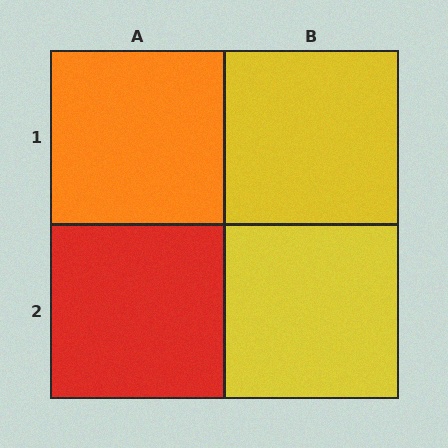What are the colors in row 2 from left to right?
Red, yellow.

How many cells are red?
1 cell is red.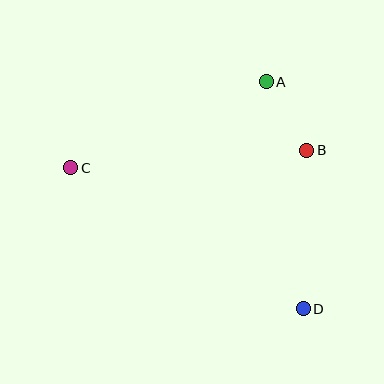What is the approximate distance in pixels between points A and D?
The distance between A and D is approximately 230 pixels.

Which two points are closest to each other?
Points A and B are closest to each other.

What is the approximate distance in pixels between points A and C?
The distance between A and C is approximately 214 pixels.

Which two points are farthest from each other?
Points C and D are farthest from each other.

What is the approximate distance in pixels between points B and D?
The distance between B and D is approximately 159 pixels.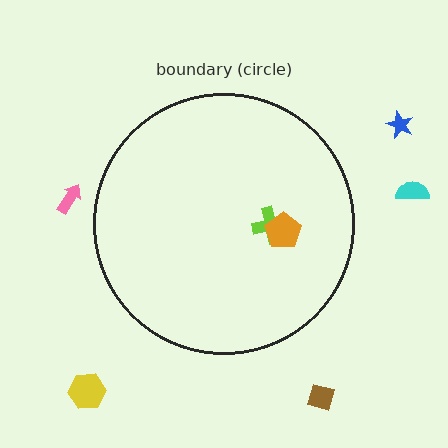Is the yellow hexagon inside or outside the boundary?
Outside.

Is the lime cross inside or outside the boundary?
Inside.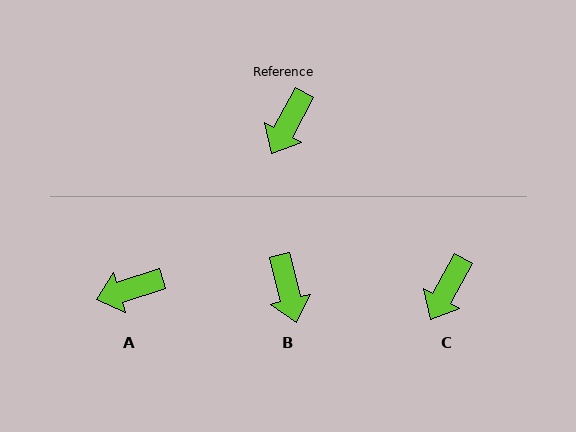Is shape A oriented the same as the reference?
No, it is off by about 44 degrees.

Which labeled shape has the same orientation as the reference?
C.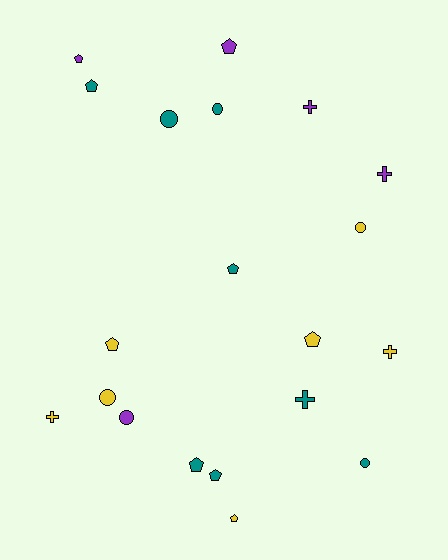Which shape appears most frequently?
Pentagon, with 9 objects.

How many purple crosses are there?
There are 2 purple crosses.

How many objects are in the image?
There are 20 objects.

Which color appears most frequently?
Teal, with 8 objects.